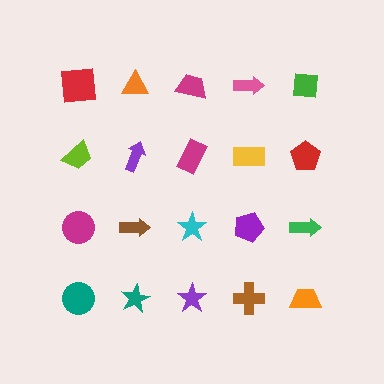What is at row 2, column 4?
A yellow rectangle.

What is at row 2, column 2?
A purple arrow.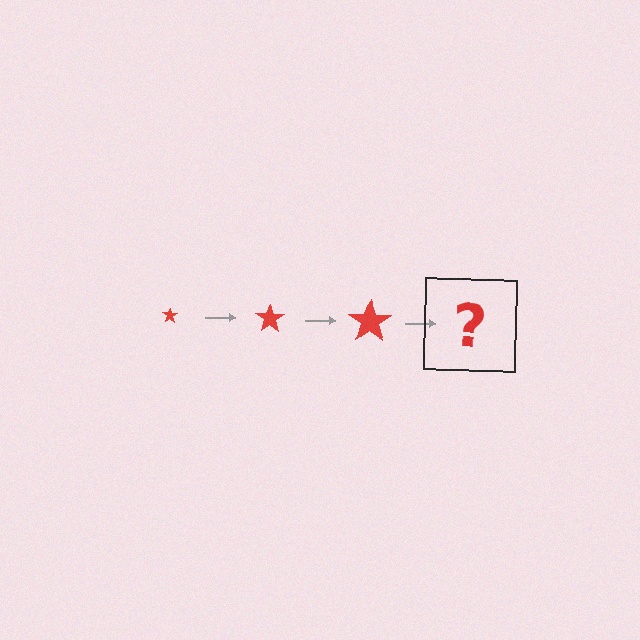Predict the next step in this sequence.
The next step is a red star, larger than the previous one.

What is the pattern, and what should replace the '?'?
The pattern is that the star gets progressively larger each step. The '?' should be a red star, larger than the previous one.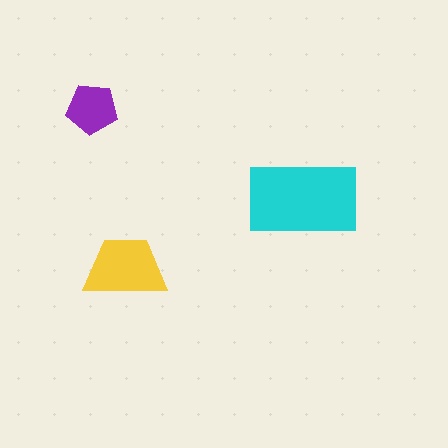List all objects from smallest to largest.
The purple pentagon, the yellow trapezoid, the cyan rectangle.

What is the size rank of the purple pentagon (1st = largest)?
3rd.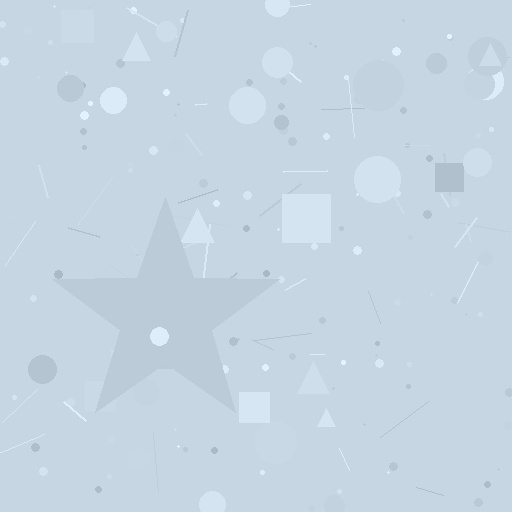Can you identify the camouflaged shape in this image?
The camouflaged shape is a star.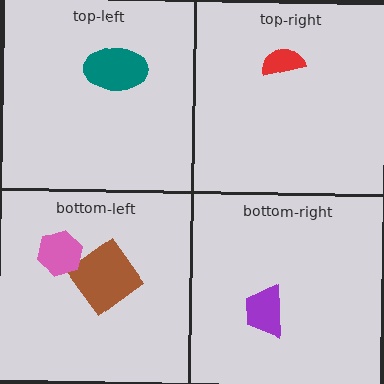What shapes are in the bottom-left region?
The brown diamond, the pink hexagon.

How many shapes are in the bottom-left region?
2.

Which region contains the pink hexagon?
The bottom-left region.